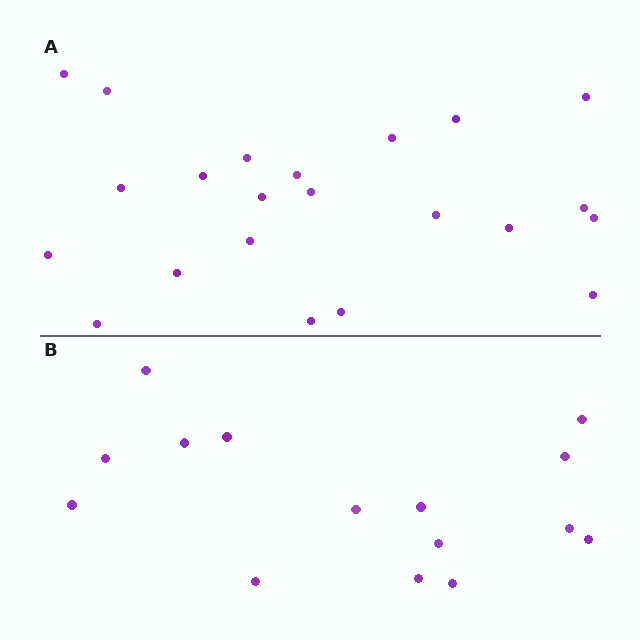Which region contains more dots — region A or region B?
Region A (the top region) has more dots.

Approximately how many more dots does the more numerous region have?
Region A has roughly 8 or so more dots than region B.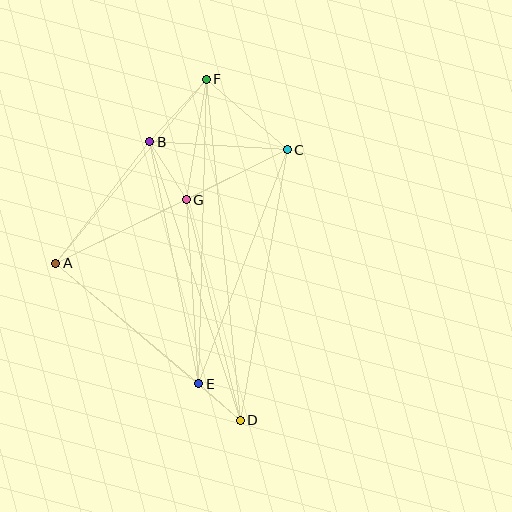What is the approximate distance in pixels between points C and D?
The distance between C and D is approximately 275 pixels.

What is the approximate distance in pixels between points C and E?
The distance between C and E is approximately 250 pixels.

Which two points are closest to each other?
Points D and E are closest to each other.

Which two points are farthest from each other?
Points D and F are farthest from each other.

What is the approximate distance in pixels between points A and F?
The distance between A and F is approximately 238 pixels.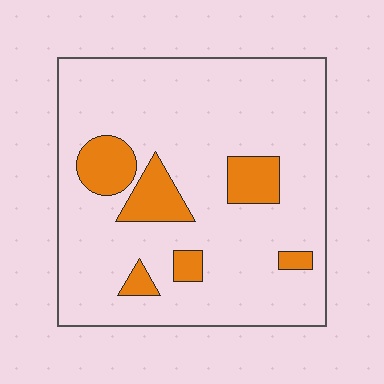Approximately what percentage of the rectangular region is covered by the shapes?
Approximately 15%.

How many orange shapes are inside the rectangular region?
6.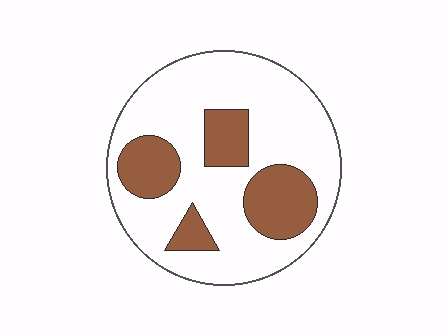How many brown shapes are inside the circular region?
4.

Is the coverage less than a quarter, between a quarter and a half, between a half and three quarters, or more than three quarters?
Between a quarter and a half.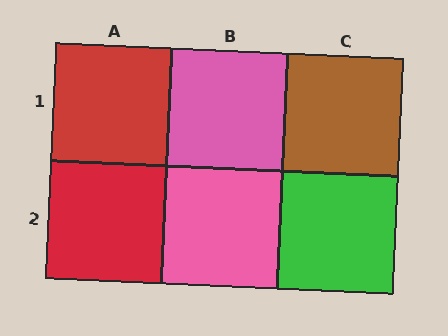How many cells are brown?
1 cell is brown.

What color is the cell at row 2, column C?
Green.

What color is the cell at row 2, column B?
Pink.